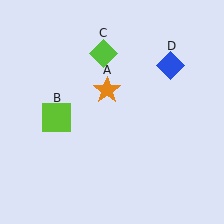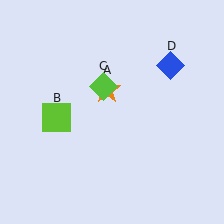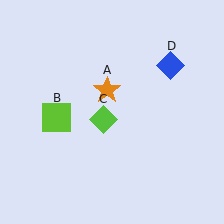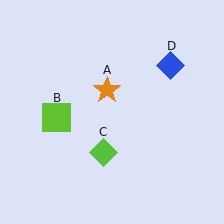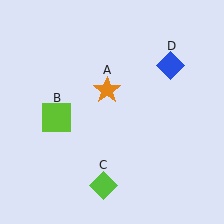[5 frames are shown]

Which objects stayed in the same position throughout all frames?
Orange star (object A) and lime square (object B) and blue diamond (object D) remained stationary.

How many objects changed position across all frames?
1 object changed position: lime diamond (object C).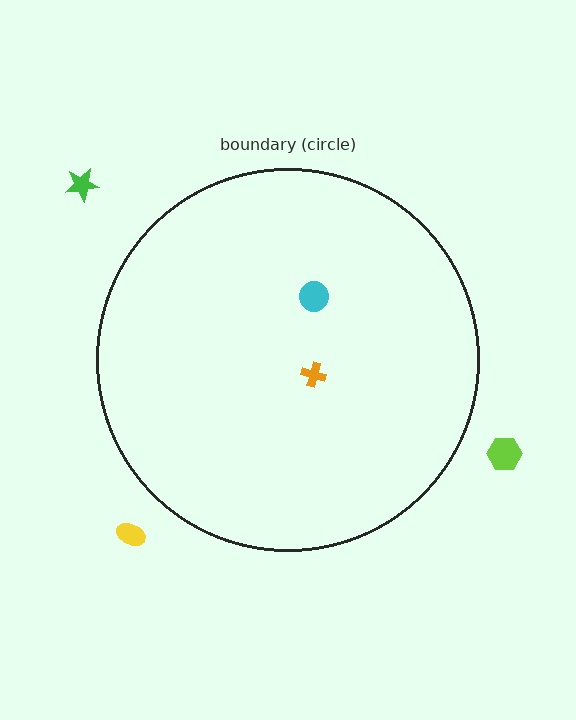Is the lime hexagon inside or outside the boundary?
Outside.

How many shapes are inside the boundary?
2 inside, 3 outside.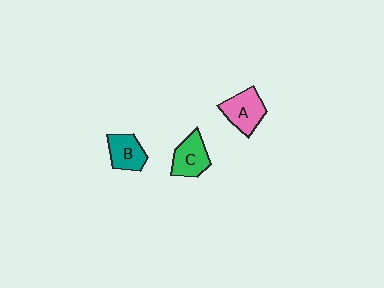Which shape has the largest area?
Shape A (pink).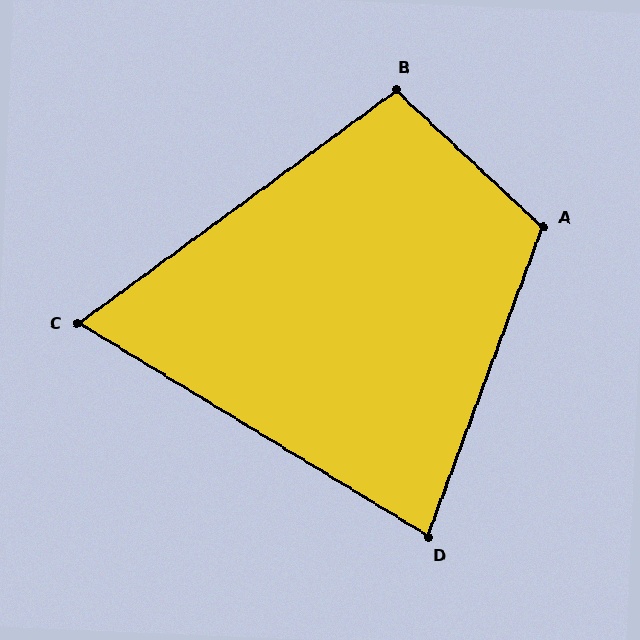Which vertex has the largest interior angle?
A, at approximately 113 degrees.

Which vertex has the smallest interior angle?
C, at approximately 67 degrees.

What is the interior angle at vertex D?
Approximately 79 degrees (acute).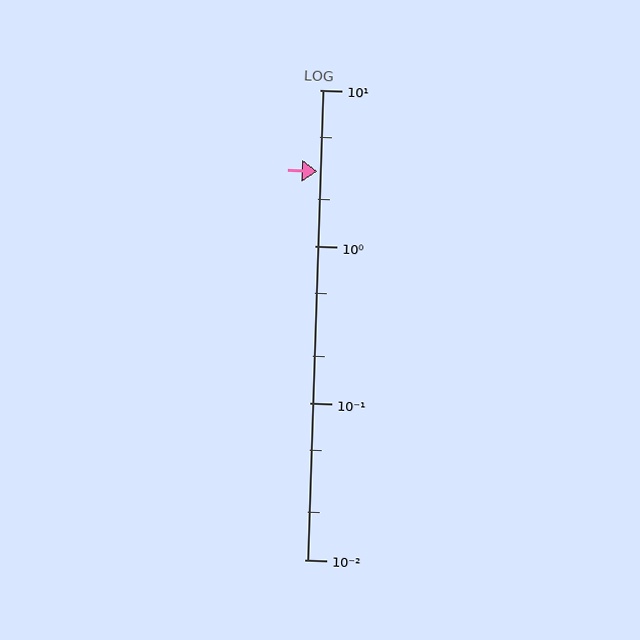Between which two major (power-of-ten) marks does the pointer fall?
The pointer is between 1 and 10.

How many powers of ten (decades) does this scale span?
The scale spans 3 decades, from 0.01 to 10.